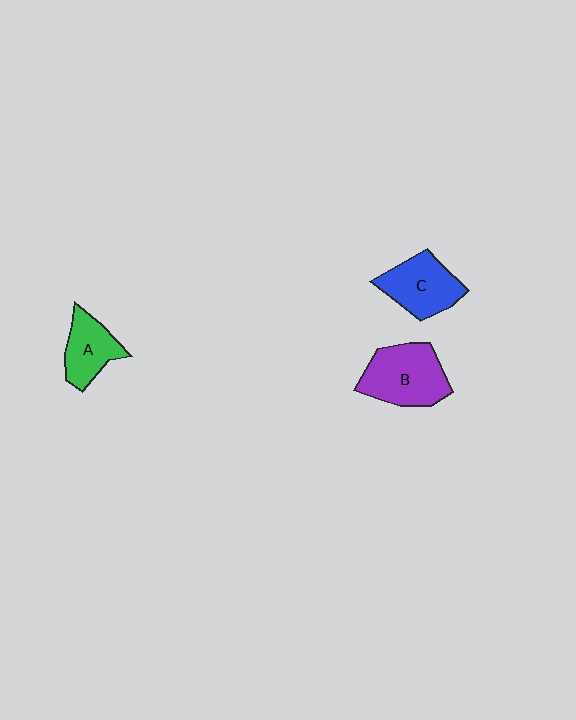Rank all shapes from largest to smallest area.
From largest to smallest: B (purple), C (blue), A (green).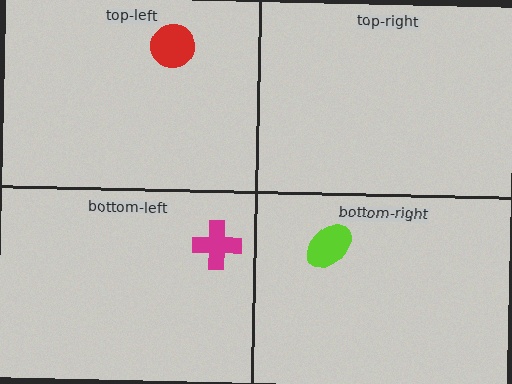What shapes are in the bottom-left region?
The magenta cross.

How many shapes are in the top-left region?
1.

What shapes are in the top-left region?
The red circle.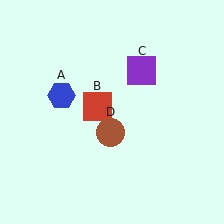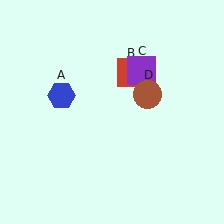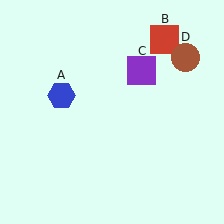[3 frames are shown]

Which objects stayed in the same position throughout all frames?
Blue hexagon (object A) and purple square (object C) remained stationary.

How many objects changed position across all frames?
2 objects changed position: red square (object B), brown circle (object D).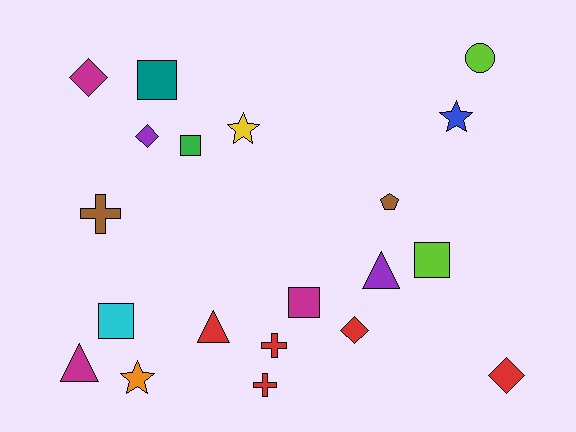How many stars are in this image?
There are 3 stars.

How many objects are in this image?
There are 20 objects.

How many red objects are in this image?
There are 5 red objects.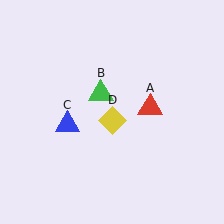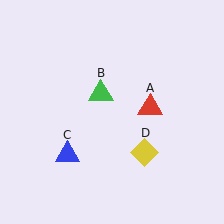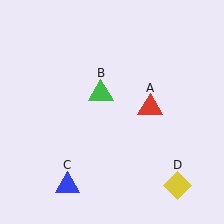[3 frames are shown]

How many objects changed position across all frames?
2 objects changed position: blue triangle (object C), yellow diamond (object D).